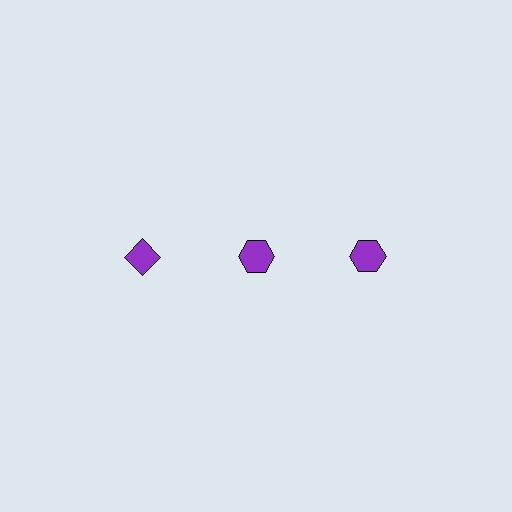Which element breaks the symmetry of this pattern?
The purple diamond in the top row, leftmost column breaks the symmetry. All other shapes are purple hexagons.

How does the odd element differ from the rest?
It has a different shape: diamond instead of hexagon.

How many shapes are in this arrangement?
There are 3 shapes arranged in a grid pattern.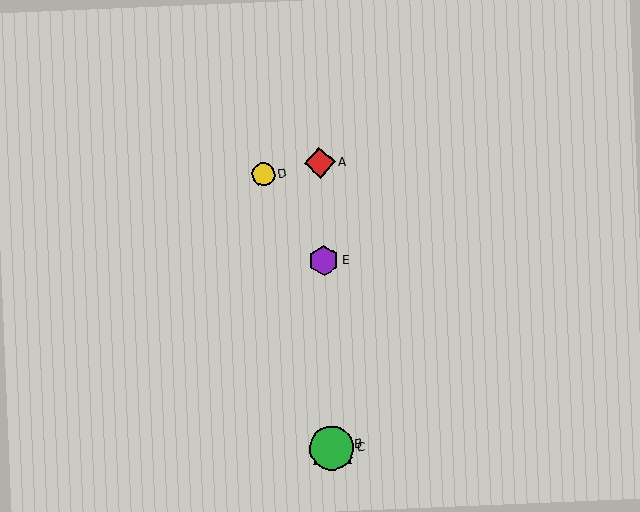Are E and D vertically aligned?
No, E is at x≈324 and D is at x≈263.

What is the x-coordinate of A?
Object A is at x≈320.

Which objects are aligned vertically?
Objects A, B, C, E are aligned vertically.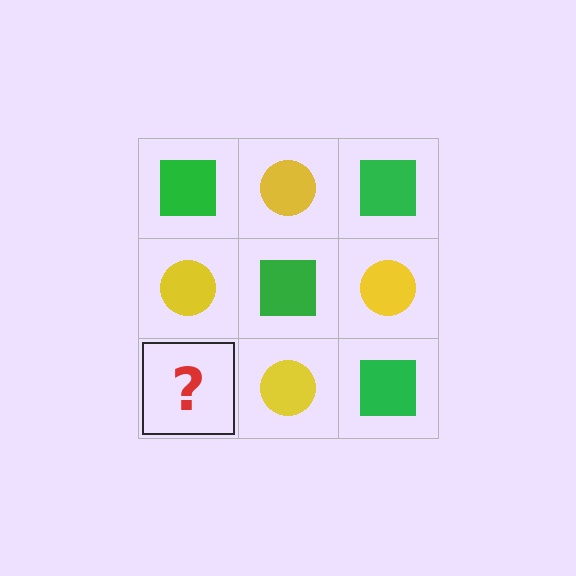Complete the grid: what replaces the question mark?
The question mark should be replaced with a green square.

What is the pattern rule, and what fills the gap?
The rule is that it alternates green square and yellow circle in a checkerboard pattern. The gap should be filled with a green square.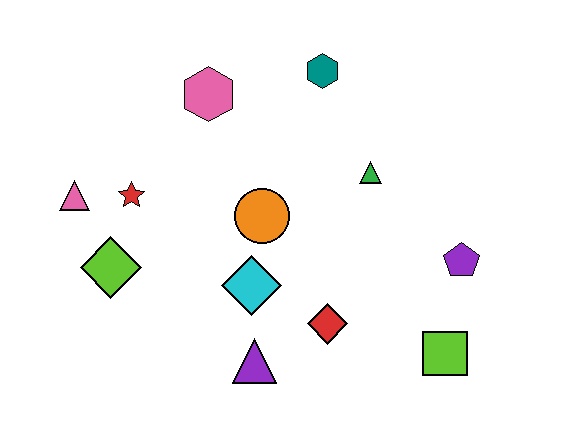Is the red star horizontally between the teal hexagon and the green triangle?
No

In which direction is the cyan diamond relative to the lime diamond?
The cyan diamond is to the right of the lime diamond.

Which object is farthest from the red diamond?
The pink triangle is farthest from the red diamond.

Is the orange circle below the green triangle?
Yes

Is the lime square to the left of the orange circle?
No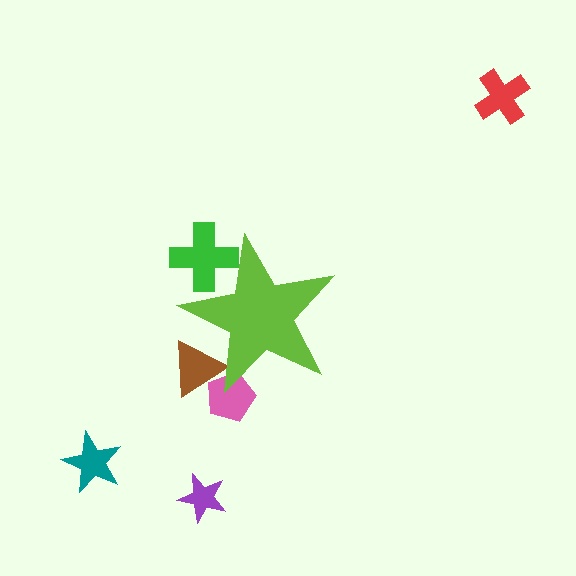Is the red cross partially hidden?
No, the red cross is fully visible.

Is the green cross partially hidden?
Yes, the green cross is partially hidden behind the lime star.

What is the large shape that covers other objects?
A lime star.